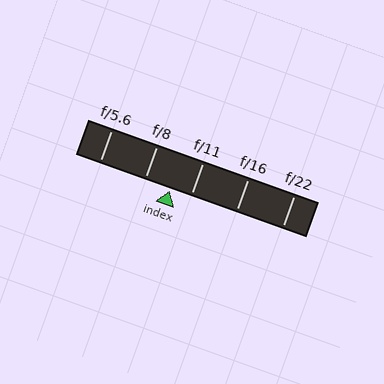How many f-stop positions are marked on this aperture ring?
There are 5 f-stop positions marked.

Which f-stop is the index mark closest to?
The index mark is closest to f/11.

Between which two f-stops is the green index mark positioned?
The index mark is between f/8 and f/11.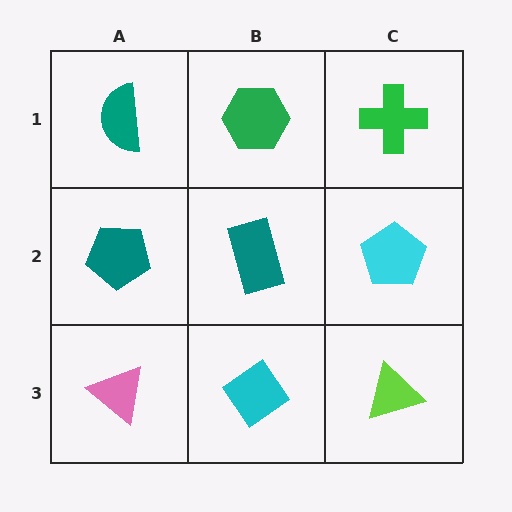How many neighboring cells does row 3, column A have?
2.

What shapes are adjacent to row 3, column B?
A teal rectangle (row 2, column B), a pink triangle (row 3, column A), a lime triangle (row 3, column C).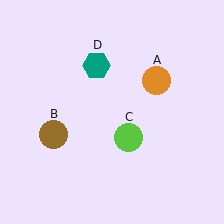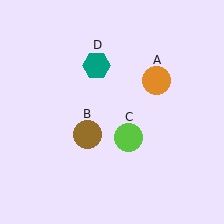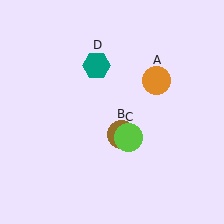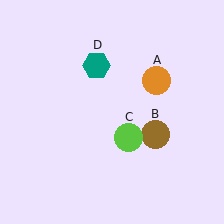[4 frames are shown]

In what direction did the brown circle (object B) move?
The brown circle (object B) moved right.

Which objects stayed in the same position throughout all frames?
Orange circle (object A) and lime circle (object C) and teal hexagon (object D) remained stationary.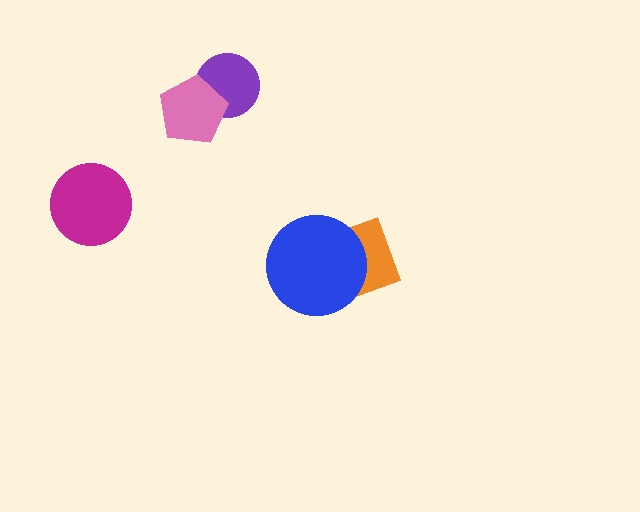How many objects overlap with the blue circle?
1 object overlaps with the blue circle.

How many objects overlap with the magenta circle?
0 objects overlap with the magenta circle.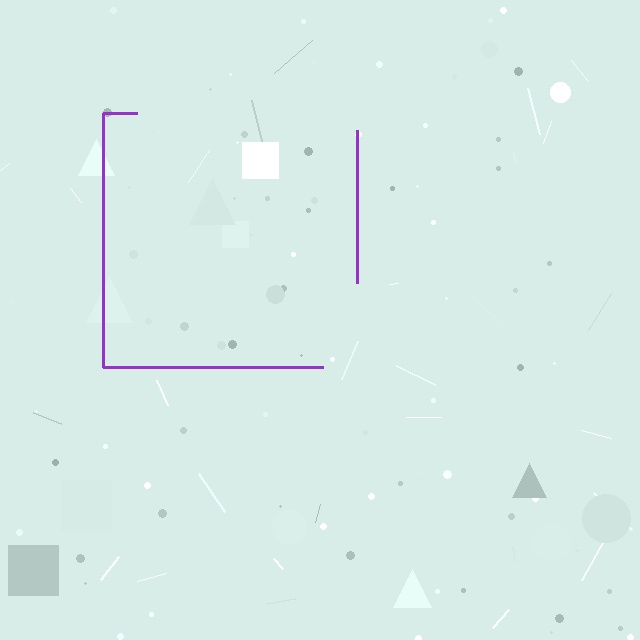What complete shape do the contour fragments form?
The contour fragments form a square.